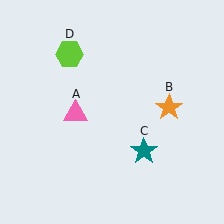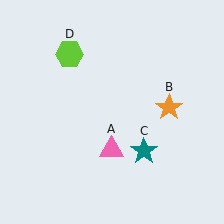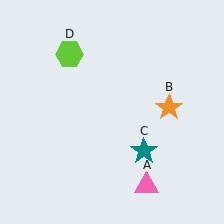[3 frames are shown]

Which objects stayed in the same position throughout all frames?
Orange star (object B) and teal star (object C) and lime hexagon (object D) remained stationary.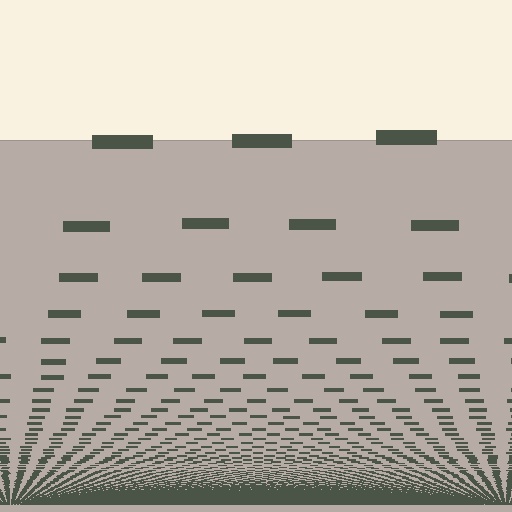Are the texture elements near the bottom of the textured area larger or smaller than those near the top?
Smaller. The gradient is inverted — elements near the bottom are smaller and denser.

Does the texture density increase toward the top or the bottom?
Density increases toward the bottom.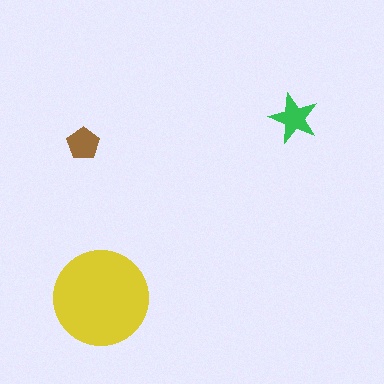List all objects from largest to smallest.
The yellow circle, the green star, the brown pentagon.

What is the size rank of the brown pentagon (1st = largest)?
3rd.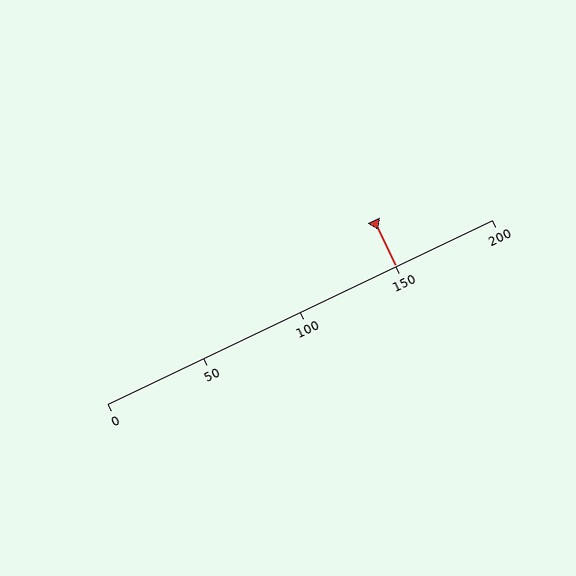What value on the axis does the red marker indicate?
The marker indicates approximately 150.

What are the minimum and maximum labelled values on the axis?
The axis runs from 0 to 200.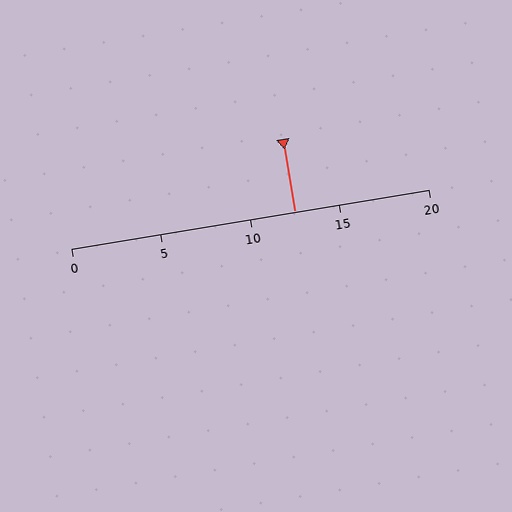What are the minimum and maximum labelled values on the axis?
The axis runs from 0 to 20.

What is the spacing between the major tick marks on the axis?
The major ticks are spaced 5 apart.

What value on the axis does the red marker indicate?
The marker indicates approximately 12.5.